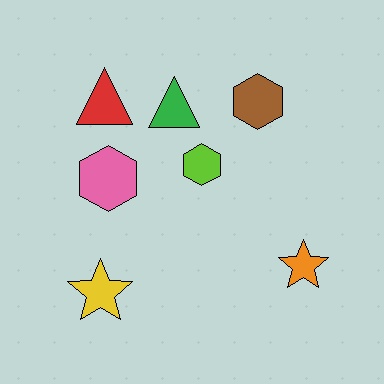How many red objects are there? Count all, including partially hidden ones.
There is 1 red object.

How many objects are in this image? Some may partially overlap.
There are 7 objects.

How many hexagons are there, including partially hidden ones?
There are 3 hexagons.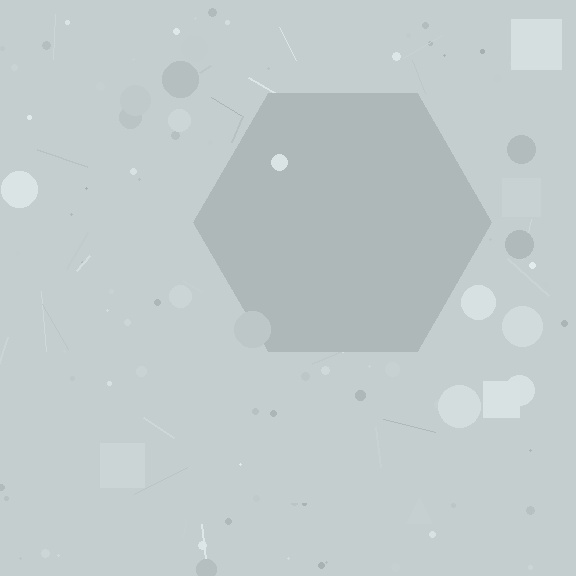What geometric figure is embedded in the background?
A hexagon is embedded in the background.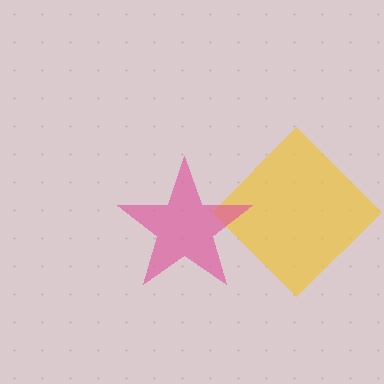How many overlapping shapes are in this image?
There are 2 overlapping shapes in the image.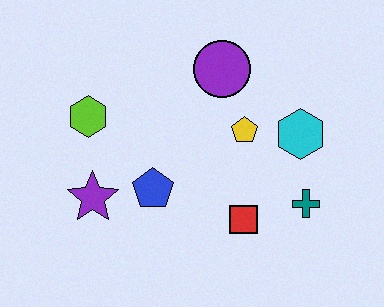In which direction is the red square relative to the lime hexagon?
The red square is to the right of the lime hexagon.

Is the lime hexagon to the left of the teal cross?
Yes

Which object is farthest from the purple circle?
The purple star is farthest from the purple circle.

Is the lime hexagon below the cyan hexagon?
No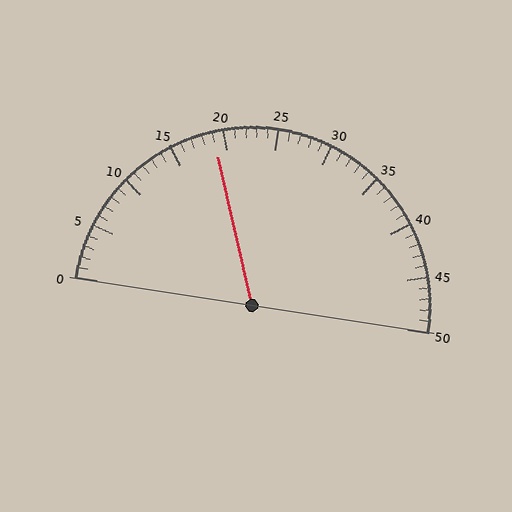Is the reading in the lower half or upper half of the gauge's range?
The reading is in the lower half of the range (0 to 50).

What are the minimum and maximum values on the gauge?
The gauge ranges from 0 to 50.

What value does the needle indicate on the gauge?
The needle indicates approximately 19.